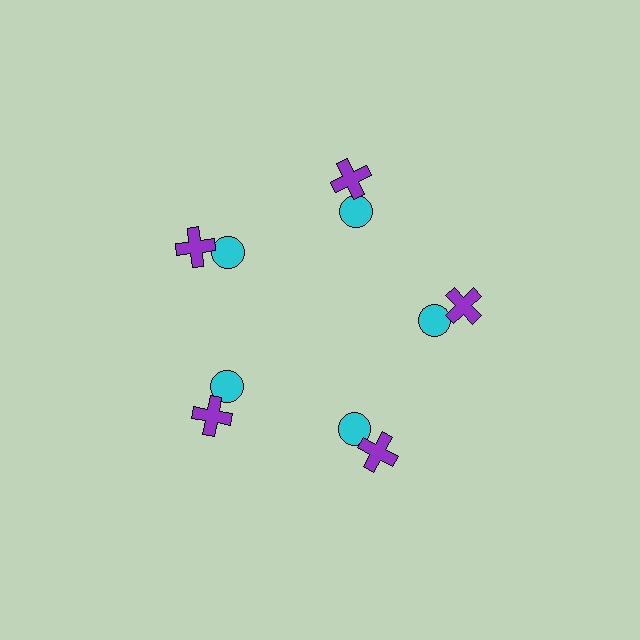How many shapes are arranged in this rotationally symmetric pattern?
There are 10 shapes, arranged in 5 groups of 2.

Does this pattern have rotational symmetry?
Yes, this pattern has 5-fold rotational symmetry. It looks the same after rotating 72 degrees around the center.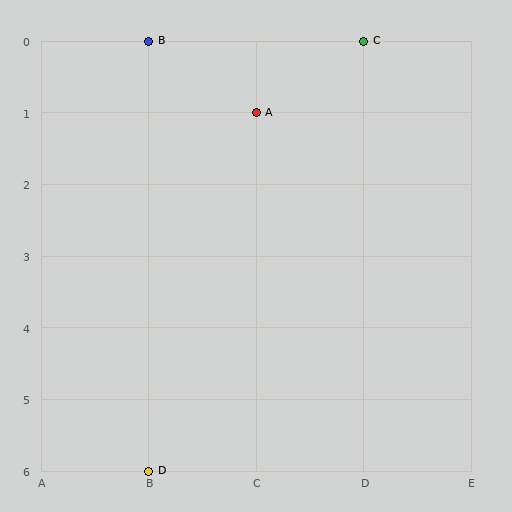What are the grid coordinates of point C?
Point C is at grid coordinates (D, 0).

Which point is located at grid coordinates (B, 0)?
Point B is at (B, 0).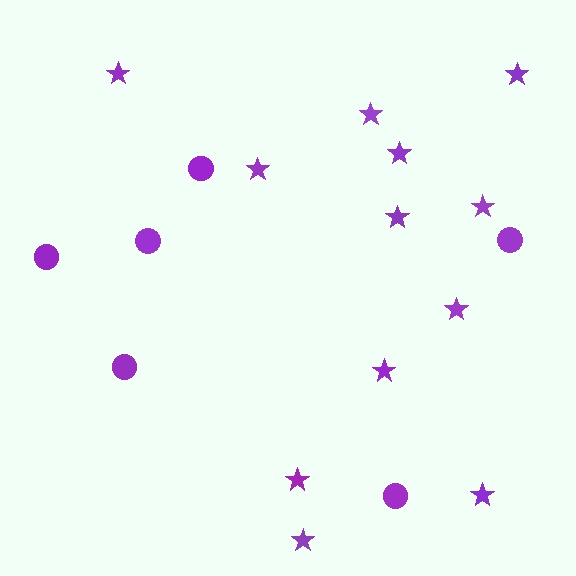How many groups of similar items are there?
There are 2 groups: one group of stars (12) and one group of circles (6).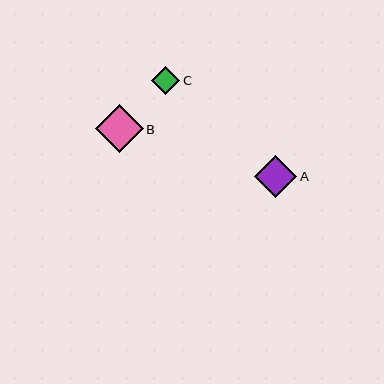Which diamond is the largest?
Diamond B is the largest with a size of approximately 48 pixels.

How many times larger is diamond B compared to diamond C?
Diamond B is approximately 1.7 times the size of diamond C.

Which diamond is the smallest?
Diamond C is the smallest with a size of approximately 28 pixels.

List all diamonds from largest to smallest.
From largest to smallest: B, A, C.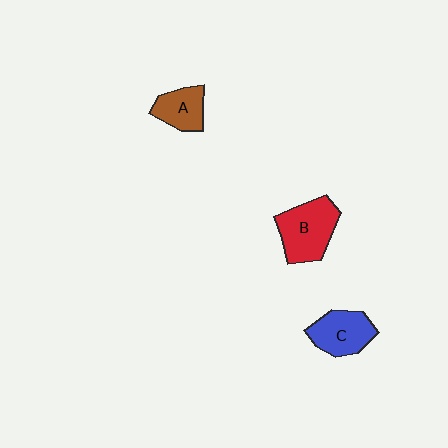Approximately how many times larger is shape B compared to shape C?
Approximately 1.3 times.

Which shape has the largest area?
Shape B (red).